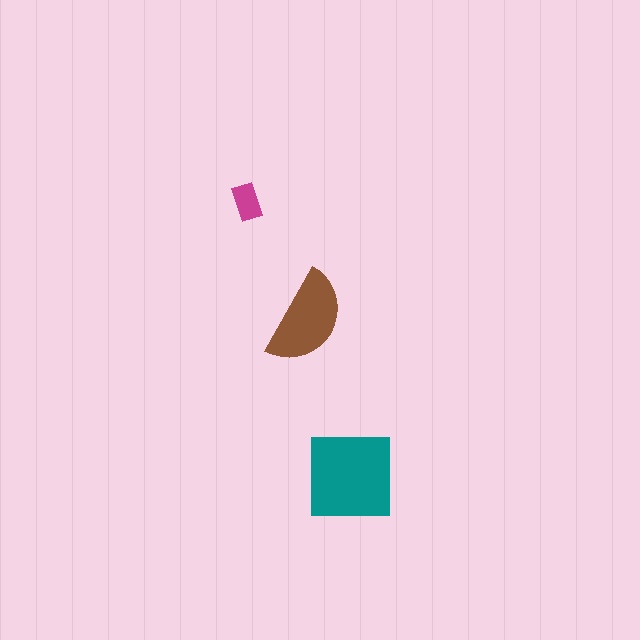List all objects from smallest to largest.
The magenta rectangle, the brown semicircle, the teal square.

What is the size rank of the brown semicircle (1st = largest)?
2nd.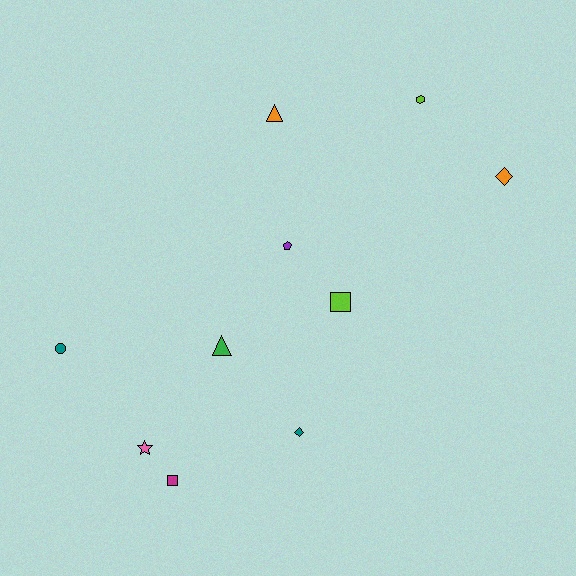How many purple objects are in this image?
There is 1 purple object.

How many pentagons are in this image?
There is 1 pentagon.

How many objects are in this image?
There are 10 objects.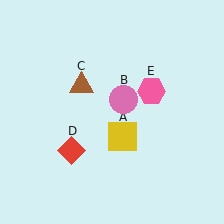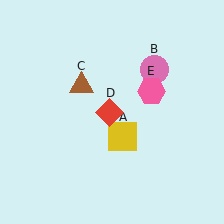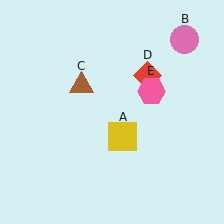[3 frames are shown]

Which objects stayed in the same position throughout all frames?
Yellow square (object A) and brown triangle (object C) and pink hexagon (object E) remained stationary.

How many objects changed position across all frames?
2 objects changed position: pink circle (object B), red diamond (object D).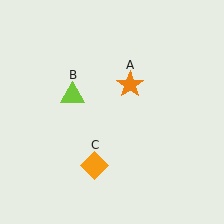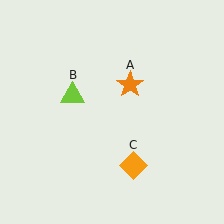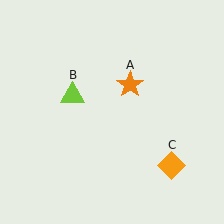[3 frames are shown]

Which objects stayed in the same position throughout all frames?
Orange star (object A) and lime triangle (object B) remained stationary.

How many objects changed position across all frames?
1 object changed position: orange diamond (object C).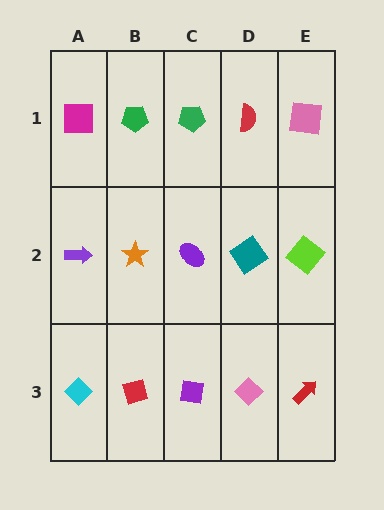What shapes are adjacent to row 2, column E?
A pink square (row 1, column E), a red arrow (row 3, column E), a teal diamond (row 2, column D).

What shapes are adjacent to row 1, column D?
A teal diamond (row 2, column D), a green pentagon (row 1, column C), a pink square (row 1, column E).